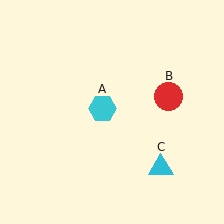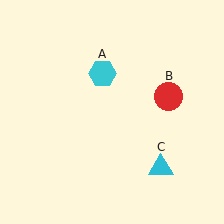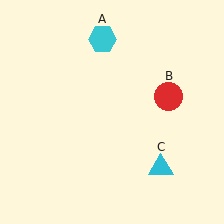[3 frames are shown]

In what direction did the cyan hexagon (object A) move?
The cyan hexagon (object A) moved up.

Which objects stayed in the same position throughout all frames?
Red circle (object B) and cyan triangle (object C) remained stationary.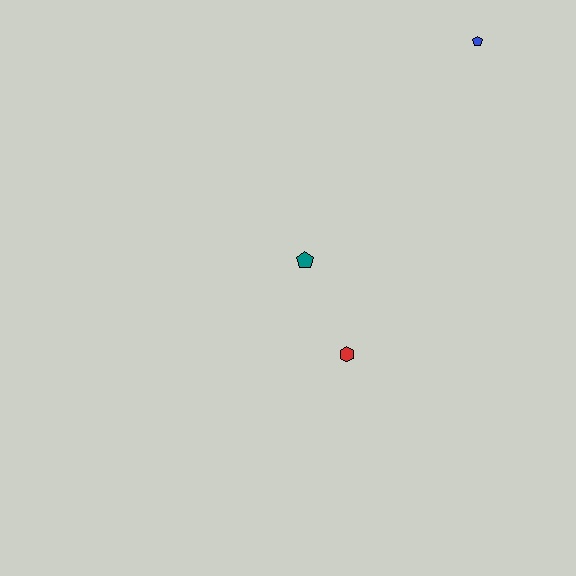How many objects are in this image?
There are 3 objects.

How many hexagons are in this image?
There is 1 hexagon.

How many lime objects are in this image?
There are no lime objects.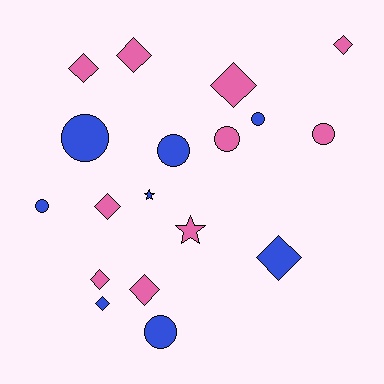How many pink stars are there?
There is 1 pink star.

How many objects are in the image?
There are 18 objects.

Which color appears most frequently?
Pink, with 10 objects.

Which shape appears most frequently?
Diamond, with 9 objects.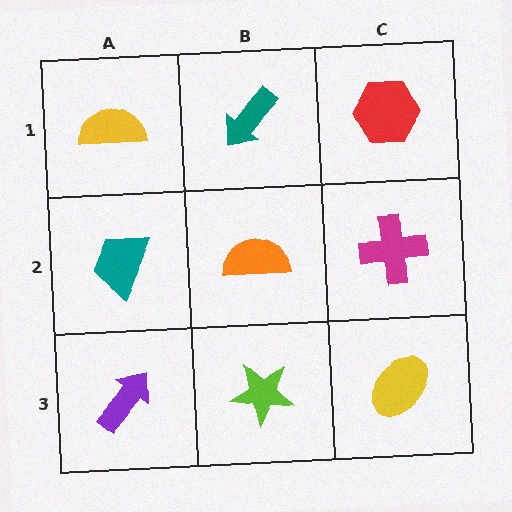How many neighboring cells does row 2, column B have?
4.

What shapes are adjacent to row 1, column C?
A magenta cross (row 2, column C), a teal arrow (row 1, column B).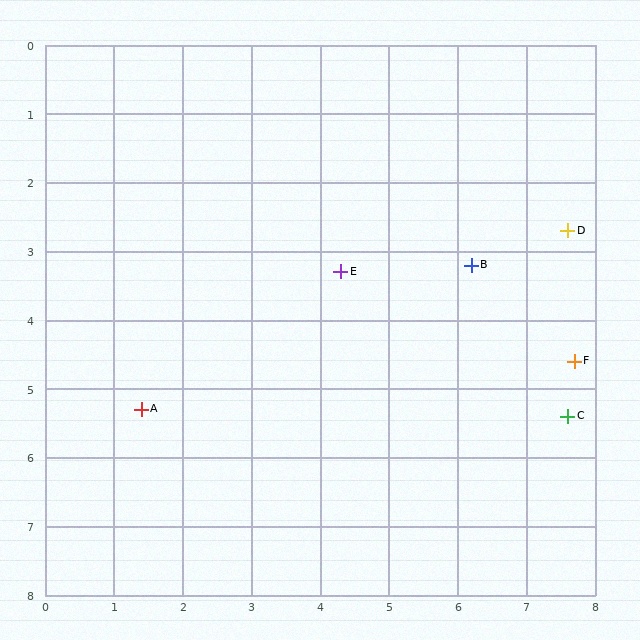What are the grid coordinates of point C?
Point C is at approximately (7.6, 5.4).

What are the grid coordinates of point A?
Point A is at approximately (1.4, 5.3).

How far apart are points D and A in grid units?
Points D and A are about 6.7 grid units apart.